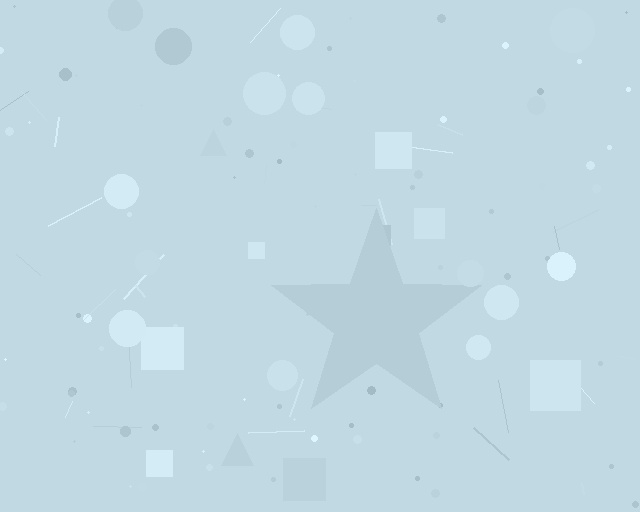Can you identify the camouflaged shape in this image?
The camouflaged shape is a star.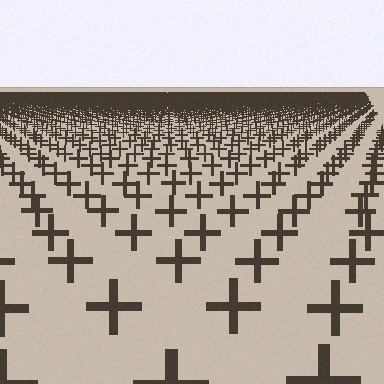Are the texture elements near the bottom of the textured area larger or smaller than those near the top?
Larger. Near the bottom, elements are closer to the viewer and appear at a bigger on-screen size.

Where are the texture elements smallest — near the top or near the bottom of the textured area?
Near the top.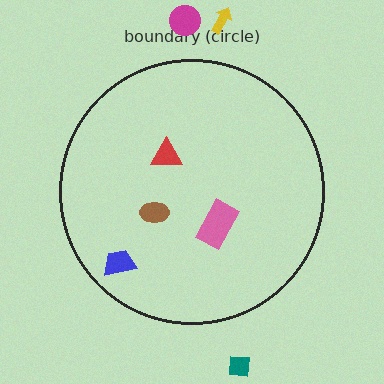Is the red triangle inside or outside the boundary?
Inside.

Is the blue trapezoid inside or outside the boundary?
Inside.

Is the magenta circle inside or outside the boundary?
Outside.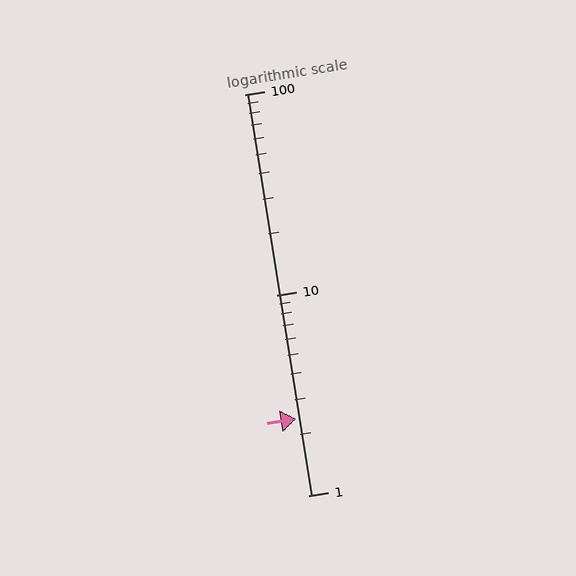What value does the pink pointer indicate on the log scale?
The pointer indicates approximately 2.4.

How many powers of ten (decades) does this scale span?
The scale spans 2 decades, from 1 to 100.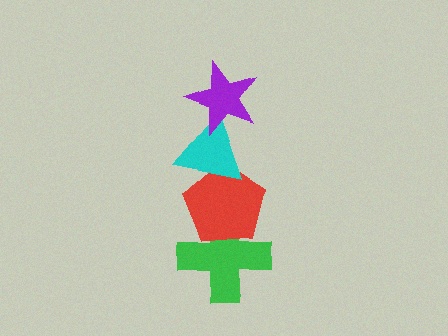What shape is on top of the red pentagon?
The cyan triangle is on top of the red pentagon.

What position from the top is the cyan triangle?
The cyan triangle is 2nd from the top.